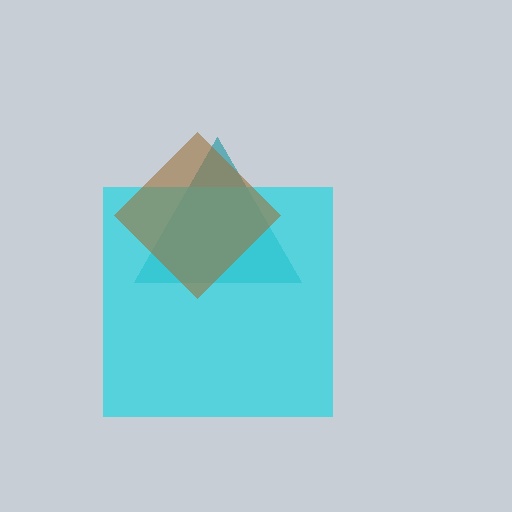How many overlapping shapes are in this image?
There are 3 overlapping shapes in the image.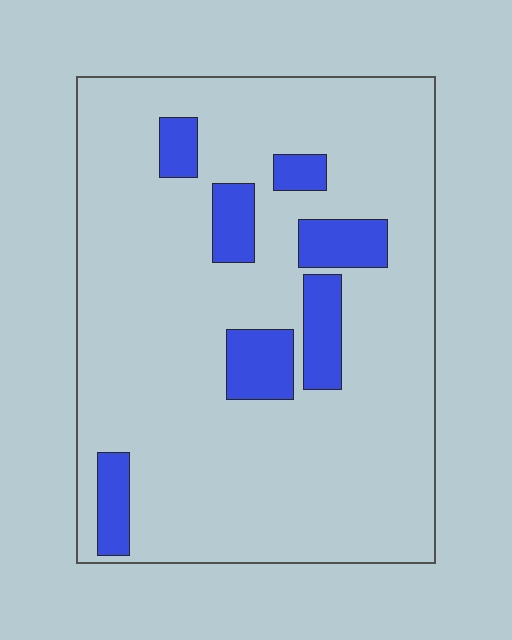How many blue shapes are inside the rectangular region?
7.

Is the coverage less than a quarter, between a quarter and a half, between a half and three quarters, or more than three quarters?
Less than a quarter.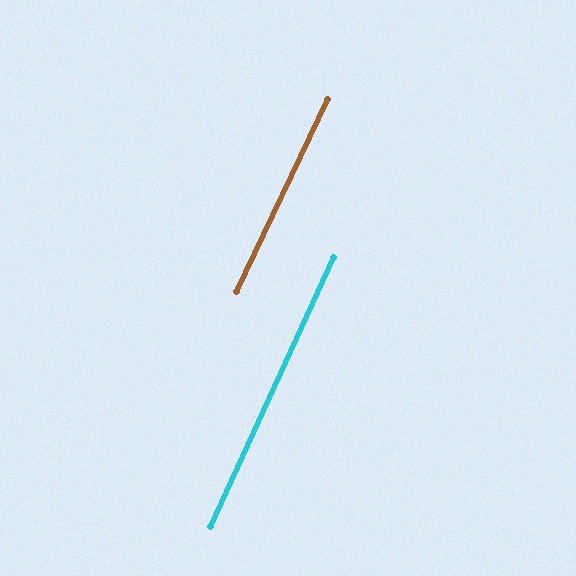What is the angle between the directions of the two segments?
Approximately 1 degree.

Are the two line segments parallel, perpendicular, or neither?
Parallel — their directions differ by only 1.0°.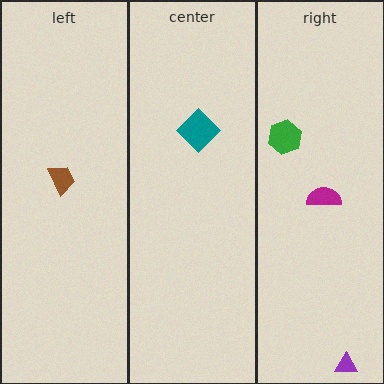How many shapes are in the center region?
1.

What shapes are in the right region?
The magenta semicircle, the purple triangle, the green hexagon.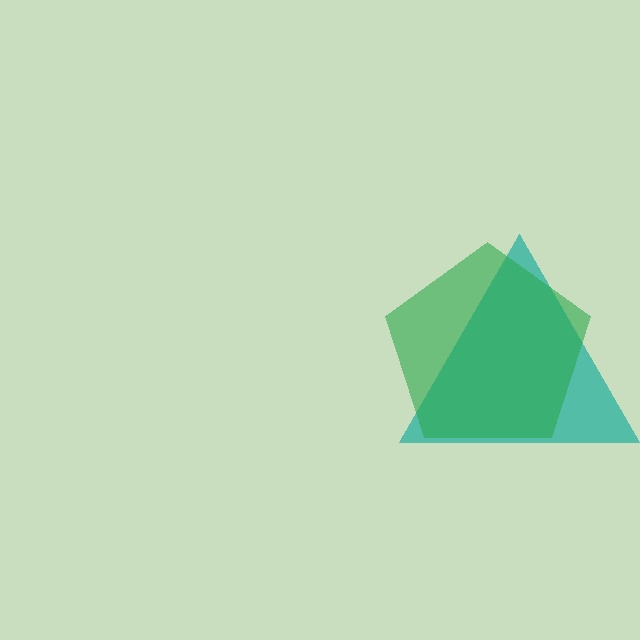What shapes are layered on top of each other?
The layered shapes are: a teal triangle, a green pentagon.